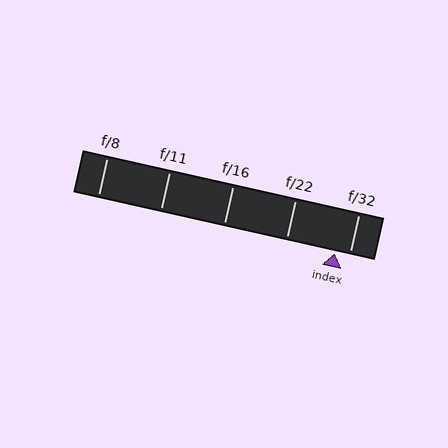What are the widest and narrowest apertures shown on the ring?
The widest aperture shown is f/8 and the narrowest is f/32.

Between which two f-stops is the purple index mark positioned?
The index mark is between f/22 and f/32.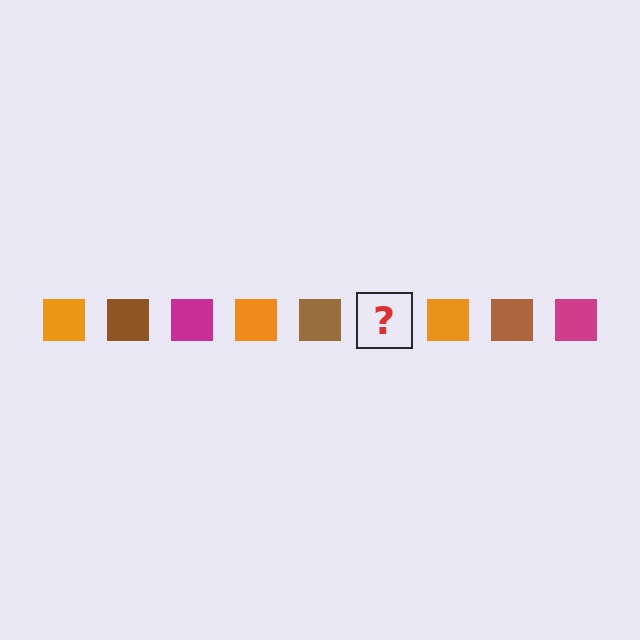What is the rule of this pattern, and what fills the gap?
The rule is that the pattern cycles through orange, brown, magenta squares. The gap should be filled with a magenta square.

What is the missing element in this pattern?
The missing element is a magenta square.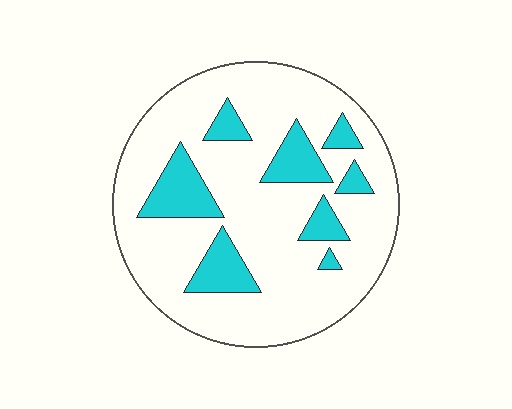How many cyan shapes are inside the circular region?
8.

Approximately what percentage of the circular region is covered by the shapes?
Approximately 20%.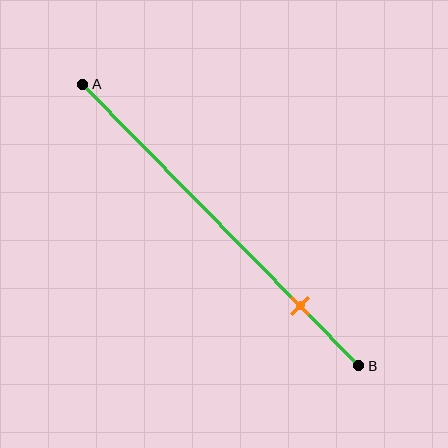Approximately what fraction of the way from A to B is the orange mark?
The orange mark is approximately 80% of the way from A to B.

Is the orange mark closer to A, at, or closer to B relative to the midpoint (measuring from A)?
The orange mark is closer to point B than the midpoint of segment AB.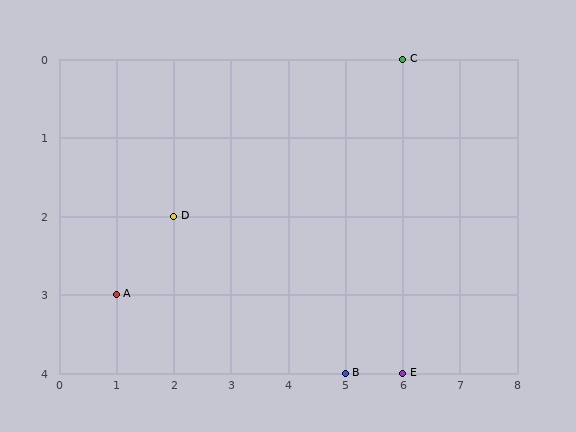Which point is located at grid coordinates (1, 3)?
Point A is at (1, 3).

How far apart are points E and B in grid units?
Points E and B are 1 column apart.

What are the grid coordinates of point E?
Point E is at grid coordinates (6, 4).